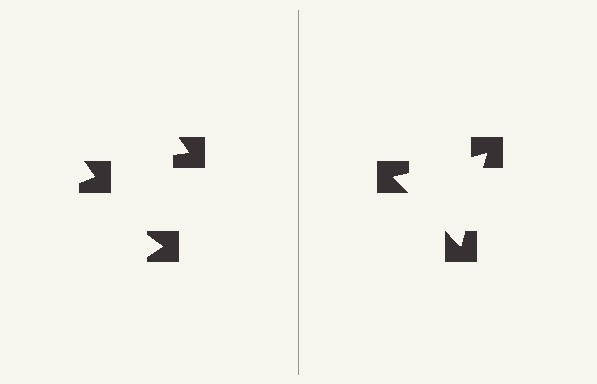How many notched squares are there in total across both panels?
6 — 3 on each side.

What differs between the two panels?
The notched squares are positioned identically on both sides; only the wedge orientations differ. On the right they align to a triangle; on the left they are misaligned.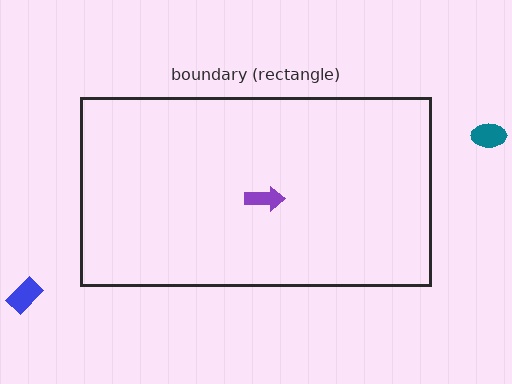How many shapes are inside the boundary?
1 inside, 2 outside.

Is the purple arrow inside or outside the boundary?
Inside.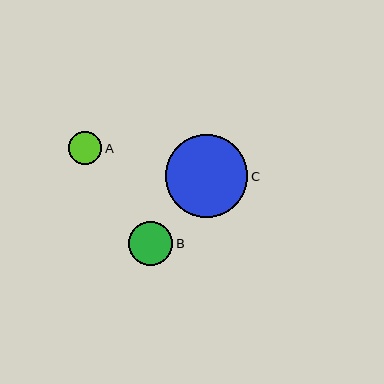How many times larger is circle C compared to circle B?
Circle C is approximately 1.9 times the size of circle B.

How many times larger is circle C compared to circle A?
Circle C is approximately 2.5 times the size of circle A.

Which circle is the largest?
Circle C is the largest with a size of approximately 83 pixels.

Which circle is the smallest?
Circle A is the smallest with a size of approximately 33 pixels.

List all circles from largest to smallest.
From largest to smallest: C, B, A.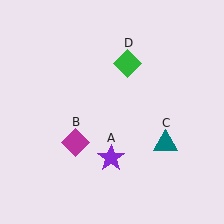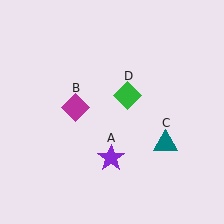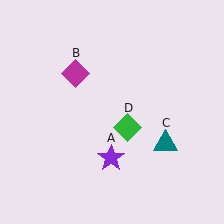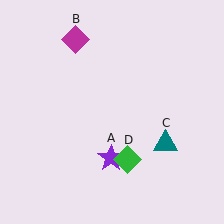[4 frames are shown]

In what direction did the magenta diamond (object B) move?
The magenta diamond (object B) moved up.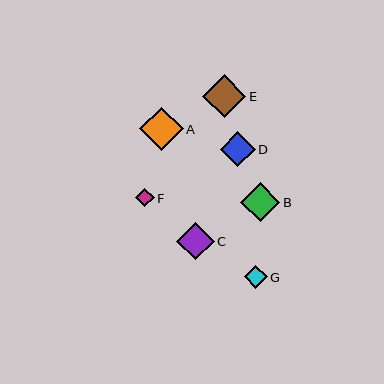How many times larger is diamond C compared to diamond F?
Diamond C is approximately 2.0 times the size of diamond F.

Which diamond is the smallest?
Diamond F is the smallest with a size of approximately 18 pixels.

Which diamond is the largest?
Diamond A is the largest with a size of approximately 43 pixels.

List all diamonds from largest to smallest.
From largest to smallest: A, E, B, C, D, G, F.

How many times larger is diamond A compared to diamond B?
Diamond A is approximately 1.1 times the size of diamond B.